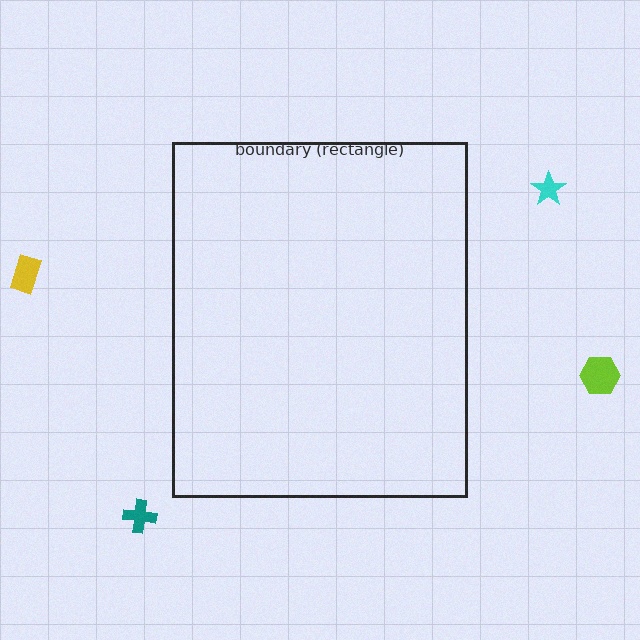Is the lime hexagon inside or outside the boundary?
Outside.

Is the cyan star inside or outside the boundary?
Outside.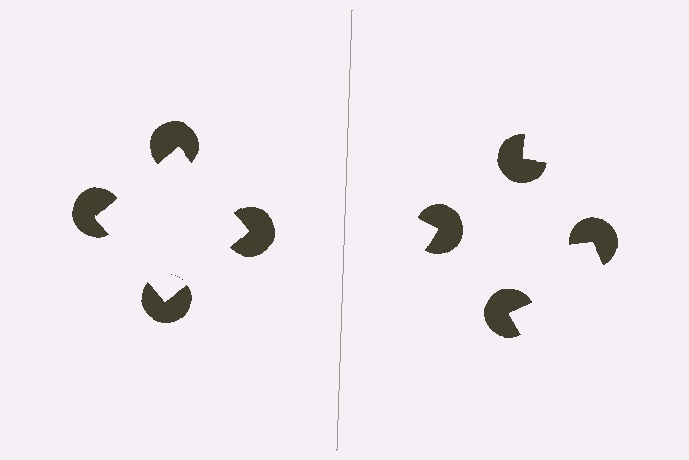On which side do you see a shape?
An illusory square appears on the left side. On the right side the wedge cuts are rotated, so no coherent shape forms.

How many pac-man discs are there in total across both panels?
8 — 4 on each side.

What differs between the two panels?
The pac-man discs are positioned identically on both sides; only the wedge orientations differ. On the left they align to a square; on the right they are misaligned.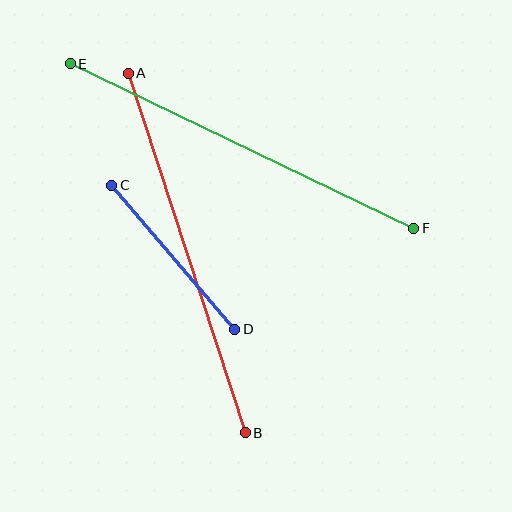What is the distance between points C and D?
The distance is approximately 189 pixels.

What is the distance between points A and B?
The distance is approximately 378 pixels.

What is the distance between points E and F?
The distance is approximately 381 pixels.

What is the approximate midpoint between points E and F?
The midpoint is at approximately (242, 146) pixels.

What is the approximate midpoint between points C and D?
The midpoint is at approximately (173, 257) pixels.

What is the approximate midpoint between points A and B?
The midpoint is at approximately (187, 253) pixels.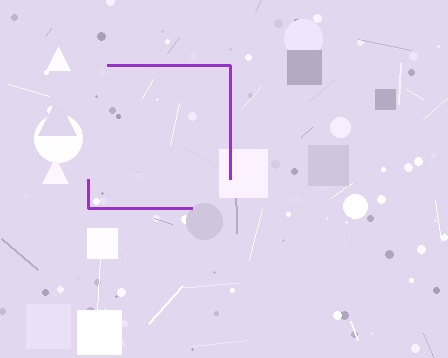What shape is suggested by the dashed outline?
The dashed outline suggests a square.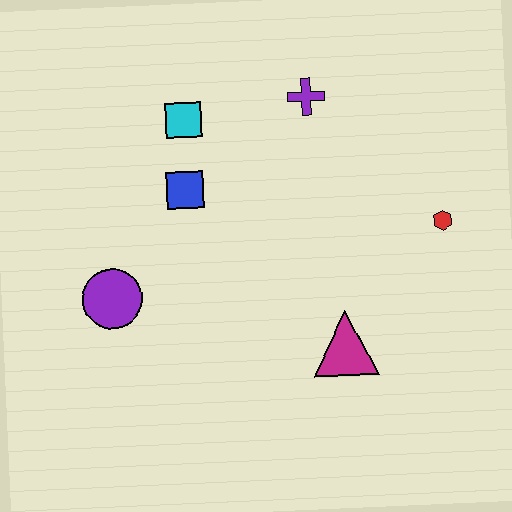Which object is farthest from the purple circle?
The red hexagon is farthest from the purple circle.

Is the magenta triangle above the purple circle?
No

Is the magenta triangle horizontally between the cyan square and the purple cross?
No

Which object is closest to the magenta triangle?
The red hexagon is closest to the magenta triangle.